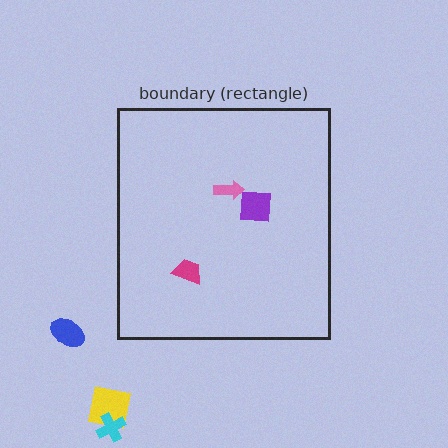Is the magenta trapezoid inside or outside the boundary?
Inside.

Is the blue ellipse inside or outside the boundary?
Outside.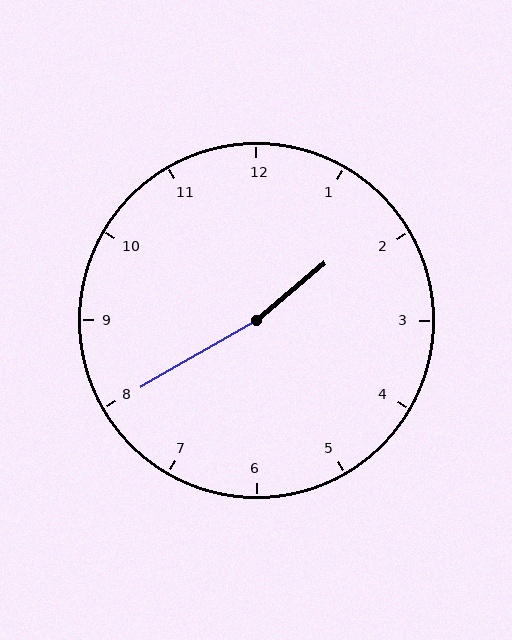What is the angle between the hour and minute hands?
Approximately 170 degrees.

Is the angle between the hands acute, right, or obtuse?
It is obtuse.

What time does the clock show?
1:40.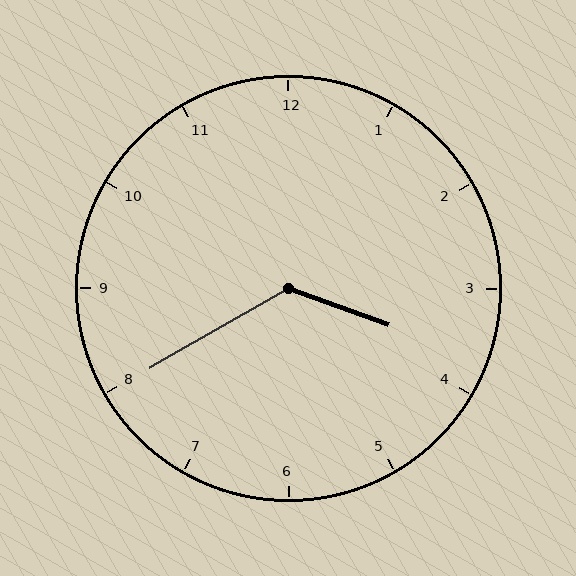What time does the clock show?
3:40.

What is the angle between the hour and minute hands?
Approximately 130 degrees.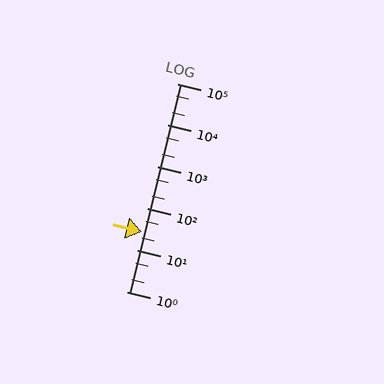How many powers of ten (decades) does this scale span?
The scale spans 5 decades, from 1 to 100000.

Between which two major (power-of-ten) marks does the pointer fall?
The pointer is between 10 and 100.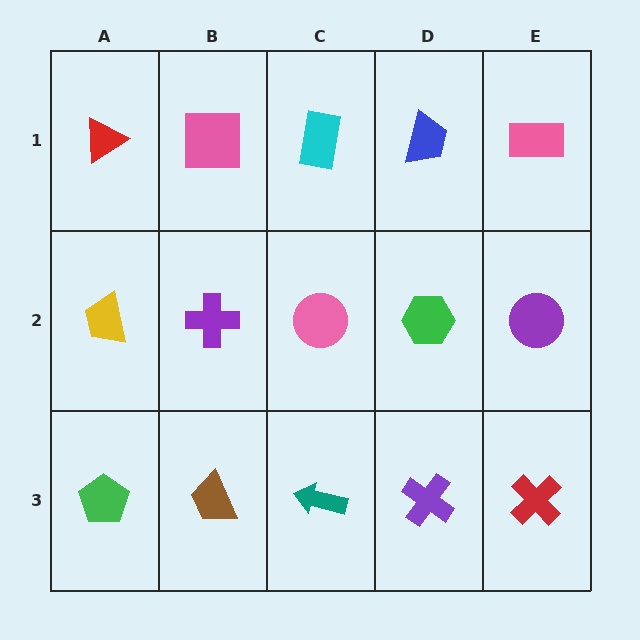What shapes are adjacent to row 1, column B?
A purple cross (row 2, column B), a red triangle (row 1, column A), a cyan rectangle (row 1, column C).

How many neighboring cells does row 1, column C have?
3.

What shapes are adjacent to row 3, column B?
A purple cross (row 2, column B), a green pentagon (row 3, column A), a teal arrow (row 3, column C).